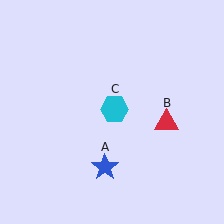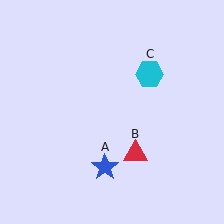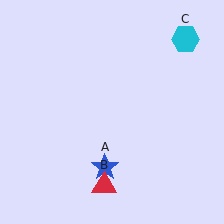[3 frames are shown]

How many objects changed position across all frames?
2 objects changed position: red triangle (object B), cyan hexagon (object C).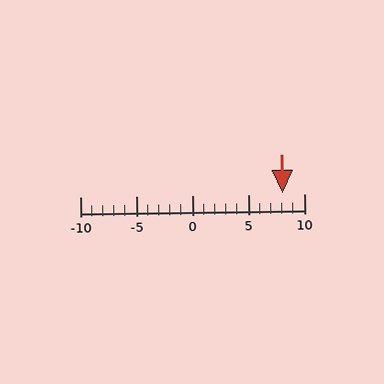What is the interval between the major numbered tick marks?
The major tick marks are spaced 5 units apart.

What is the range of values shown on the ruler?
The ruler shows values from -10 to 10.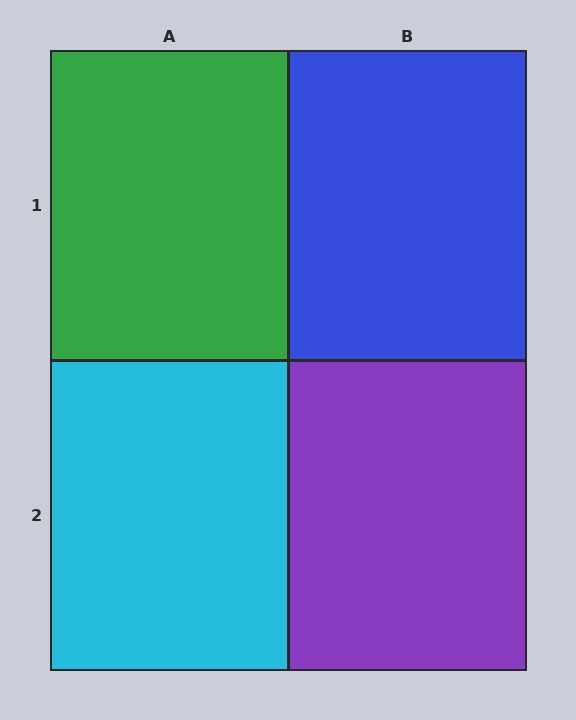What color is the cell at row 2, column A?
Cyan.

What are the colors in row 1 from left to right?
Green, blue.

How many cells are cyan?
1 cell is cyan.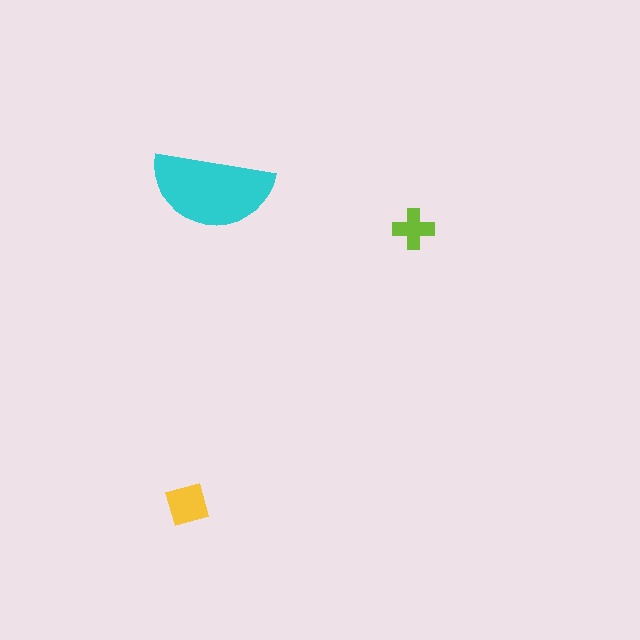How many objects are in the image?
There are 3 objects in the image.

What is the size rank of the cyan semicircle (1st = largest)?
1st.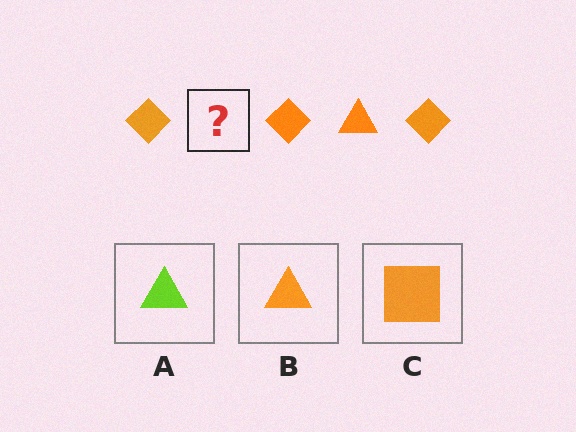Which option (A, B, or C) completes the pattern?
B.